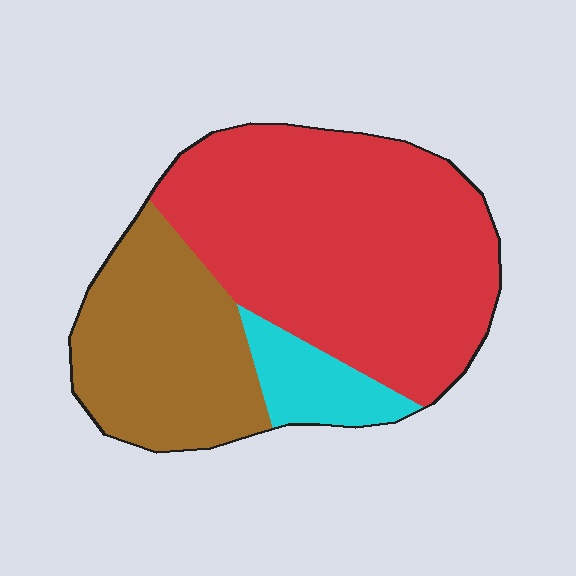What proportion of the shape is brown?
Brown takes up about one third (1/3) of the shape.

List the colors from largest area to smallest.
From largest to smallest: red, brown, cyan.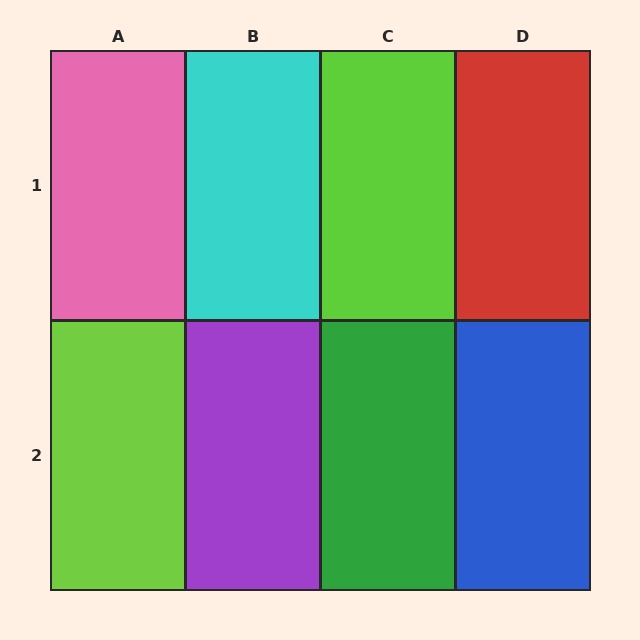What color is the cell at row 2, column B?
Purple.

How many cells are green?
1 cell is green.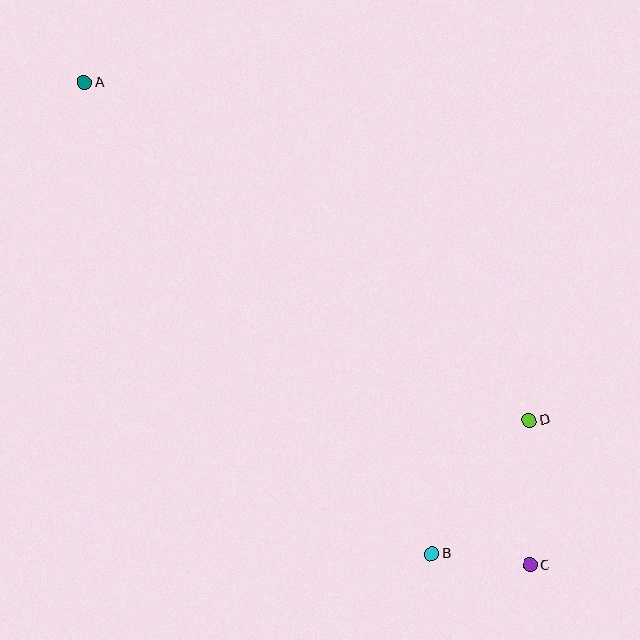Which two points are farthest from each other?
Points A and C are farthest from each other.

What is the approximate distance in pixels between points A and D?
The distance between A and D is approximately 559 pixels.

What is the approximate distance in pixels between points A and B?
The distance between A and B is approximately 585 pixels.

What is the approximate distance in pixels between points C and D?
The distance between C and D is approximately 144 pixels.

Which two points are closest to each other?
Points B and C are closest to each other.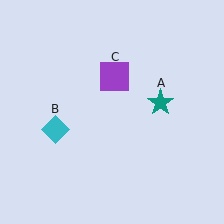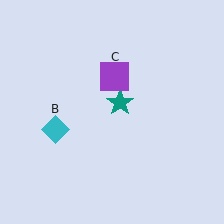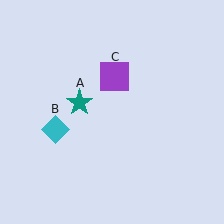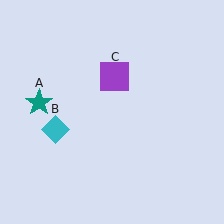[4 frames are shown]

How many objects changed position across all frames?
1 object changed position: teal star (object A).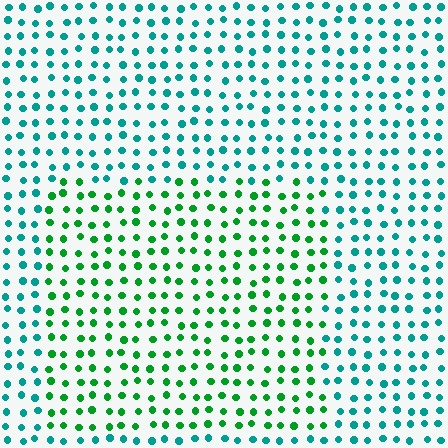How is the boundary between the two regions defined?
The boundary is defined purely by a slight shift in hue (about 43 degrees). Spacing, size, and orientation are identical on both sides.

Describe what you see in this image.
The image is filled with small teal elements in a uniform arrangement. A rectangle-shaped region is visible where the elements are tinted to a slightly different hue, forming a subtle color boundary.